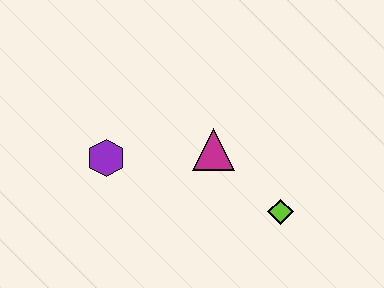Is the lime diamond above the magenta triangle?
No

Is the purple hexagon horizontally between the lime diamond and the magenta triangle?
No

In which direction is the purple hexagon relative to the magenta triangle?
The purple hexagon is to the left of the magenta triangle.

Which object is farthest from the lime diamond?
The purple hexagon is farthest from the lime diamond.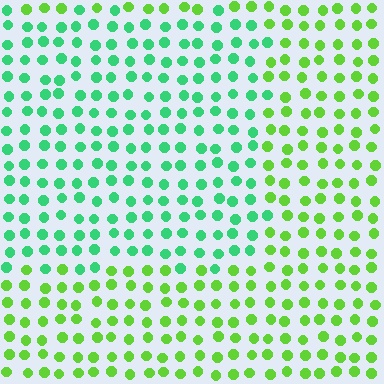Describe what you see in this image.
The image is filled with small lime elements in a uniform arrangement. A rectangle-shaped region is visible where the elements are tinted to a slightly different hue, forming a subtle color boundary.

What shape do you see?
I see a rectangle.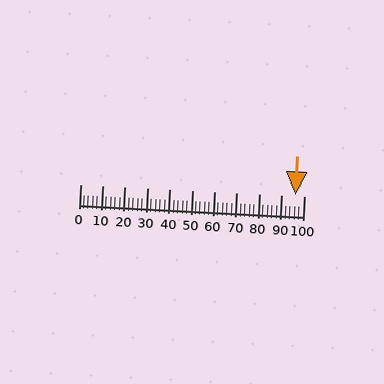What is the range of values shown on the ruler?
The ruler shows values from 0 to 100.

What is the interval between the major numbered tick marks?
The major tick marks are spaced 10 units apart.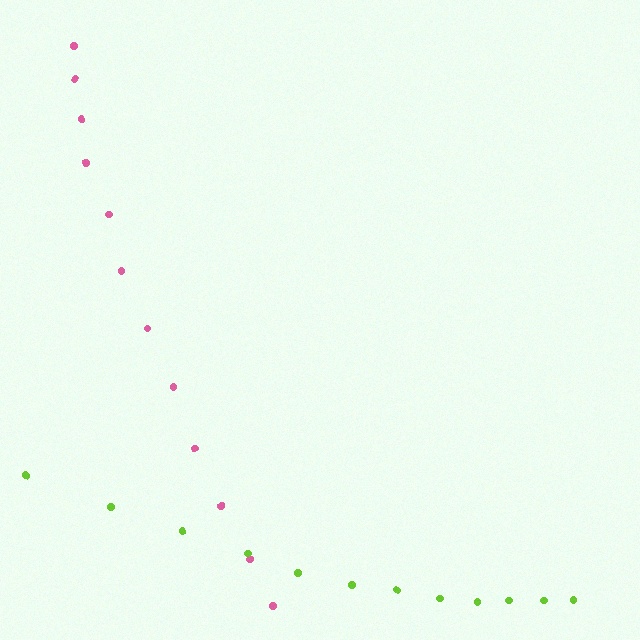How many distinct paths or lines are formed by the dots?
There are 2 distinct paths.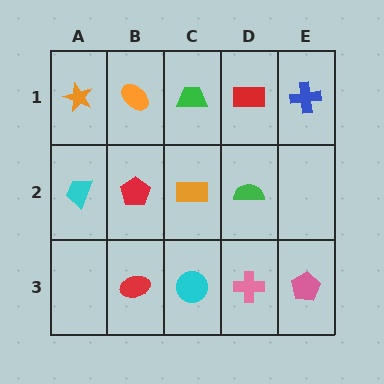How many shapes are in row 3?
4 shapes.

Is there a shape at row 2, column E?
No, that cell is empty.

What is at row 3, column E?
A pink pentagon.